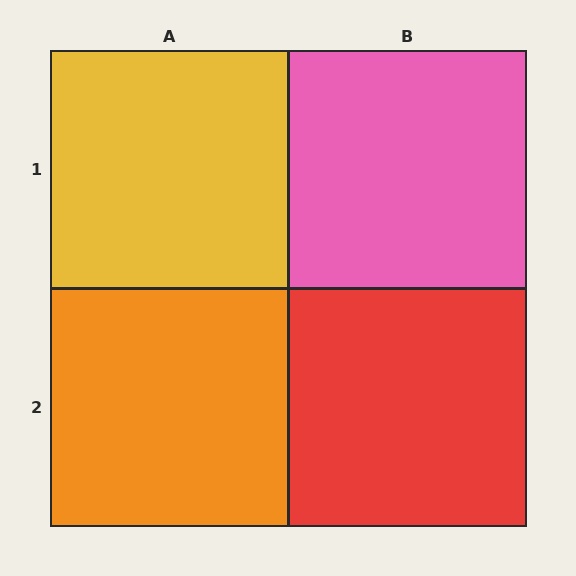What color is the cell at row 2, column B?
Red.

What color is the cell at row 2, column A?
Orange.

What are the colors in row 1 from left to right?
Yellow, pink.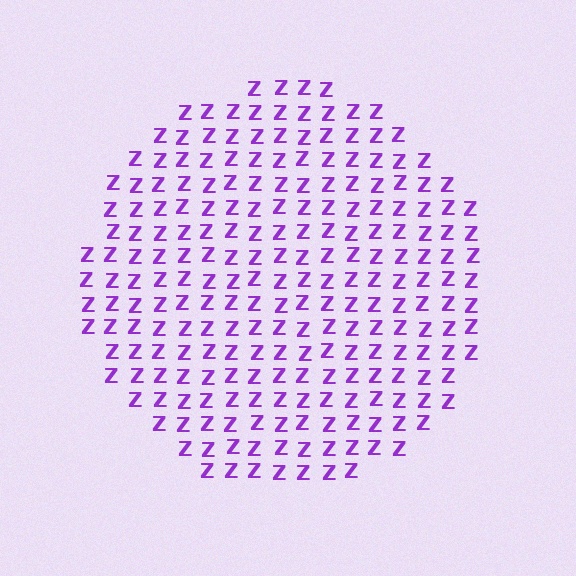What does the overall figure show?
The overall figure shows a circle.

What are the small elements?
The small elements are letter Z's.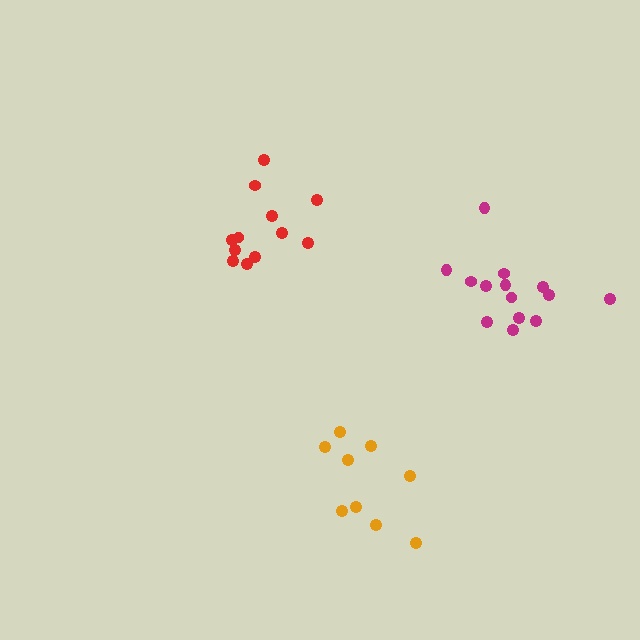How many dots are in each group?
Group 1: 9 dots, Group 2: 12 dots, Group 3: 14 dots (35 total).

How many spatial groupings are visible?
There are 3 spatial groupings.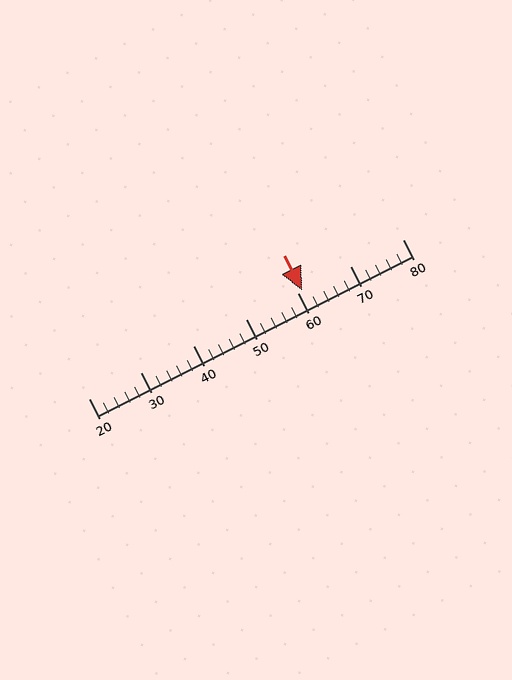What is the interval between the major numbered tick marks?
The major tick marks are spaced 10 units apart.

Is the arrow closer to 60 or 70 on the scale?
The arrow is closer to 60.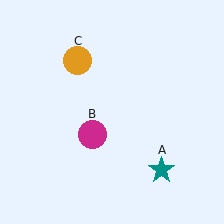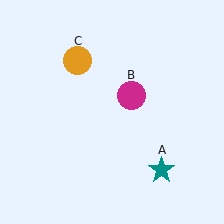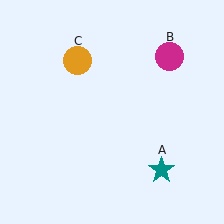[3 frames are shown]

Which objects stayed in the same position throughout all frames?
Teal star (object A) and orange circle (object C) remained stationary.